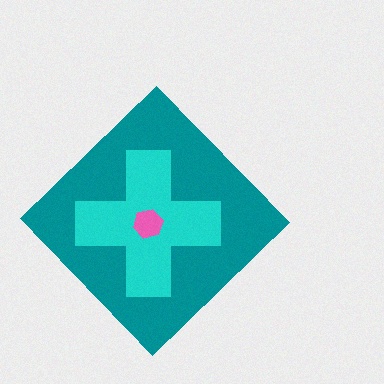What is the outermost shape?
The teal diamond.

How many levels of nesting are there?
3.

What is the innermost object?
The pink hexagon.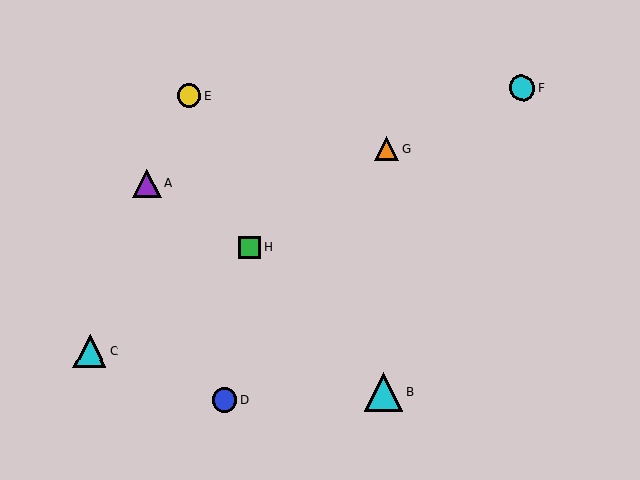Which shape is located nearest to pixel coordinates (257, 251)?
The green square (labeled H) at (250, 248) is nearest to that location.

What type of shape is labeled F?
Shape F is a cyan circle.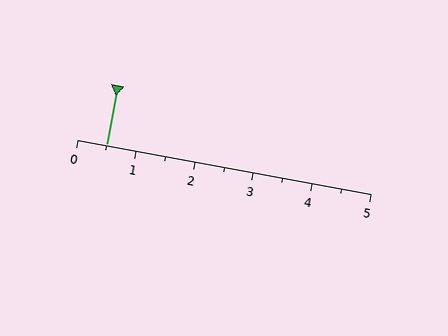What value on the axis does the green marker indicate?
The marker indicates approximately 0.5.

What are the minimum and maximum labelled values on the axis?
The axis runs from 0 to 5.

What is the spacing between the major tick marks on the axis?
The major ticks are spaced 1 apart.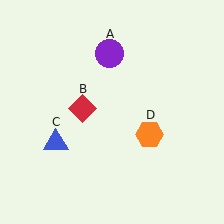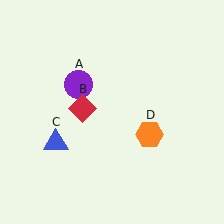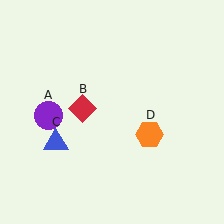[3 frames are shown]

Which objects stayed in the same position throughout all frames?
Red diamond (object B) and blue triangle (object C) and orange hexagon (object D) remained stationary.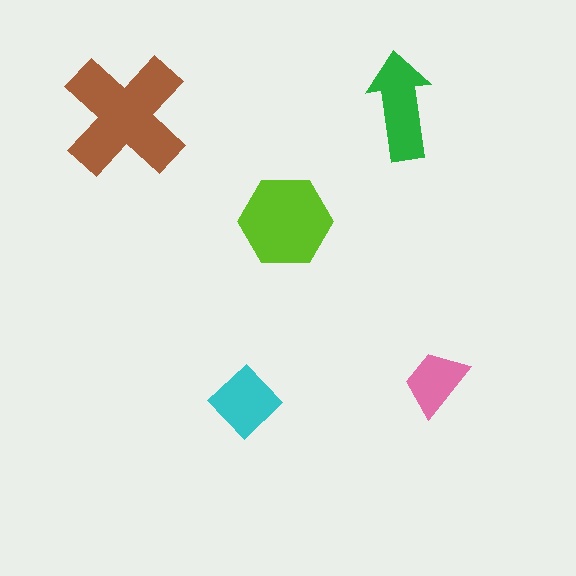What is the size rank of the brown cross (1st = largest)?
1st.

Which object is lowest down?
The cyan diamond is bottommost.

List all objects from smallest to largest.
The pink trapezoid, the cyan diamond, the green arrow, the lime hexagon, the brown cross.